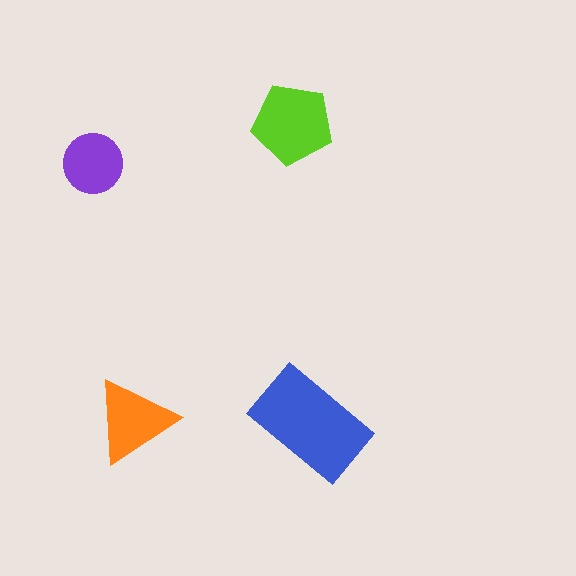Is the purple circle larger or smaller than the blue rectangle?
Smaller.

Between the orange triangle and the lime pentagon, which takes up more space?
The lime pentagon.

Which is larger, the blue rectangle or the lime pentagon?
The blue rectangle.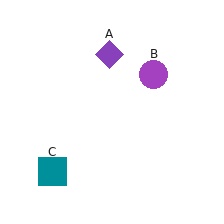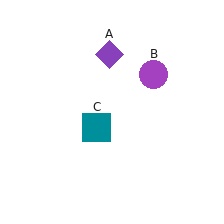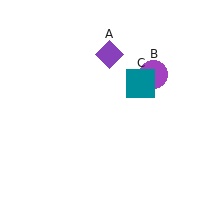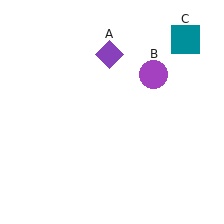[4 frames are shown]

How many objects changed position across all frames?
1 object changed position: teal square (object C).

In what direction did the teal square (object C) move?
The teal square (object C) moved up and to the right.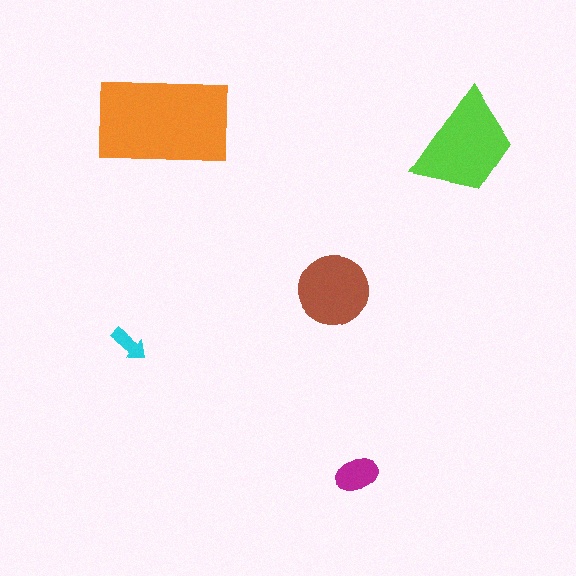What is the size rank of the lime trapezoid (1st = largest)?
2nd.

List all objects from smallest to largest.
The cyan arrow, the magenta ellipse, the brown circle, the lime trapezoid, the orange rectangle.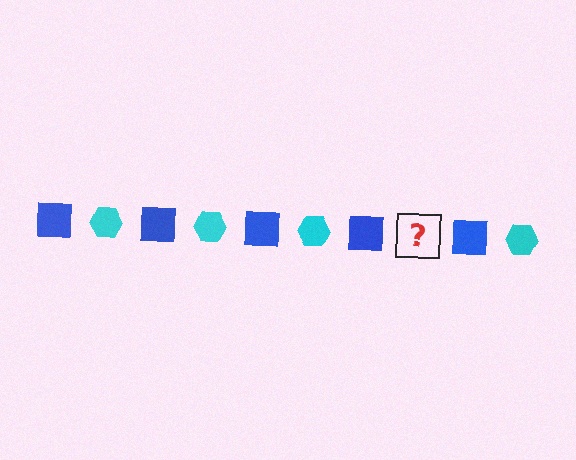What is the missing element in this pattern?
The missing element is a cyan hexagon.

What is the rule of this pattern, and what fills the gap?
The rule is that the pattern alternates between blue square and cyan hexagon. The gap should be filled with a cyan hexagon.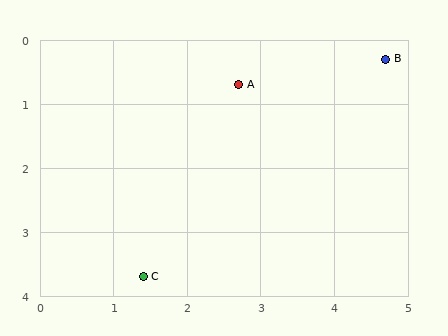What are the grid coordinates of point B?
Point B is at approximately (4.7, 0.3).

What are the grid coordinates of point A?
Point A is at approximately (2.7, 0.7).